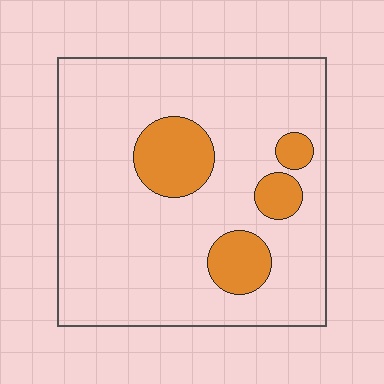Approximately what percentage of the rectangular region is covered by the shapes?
Approximately 15%.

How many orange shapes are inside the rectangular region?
4.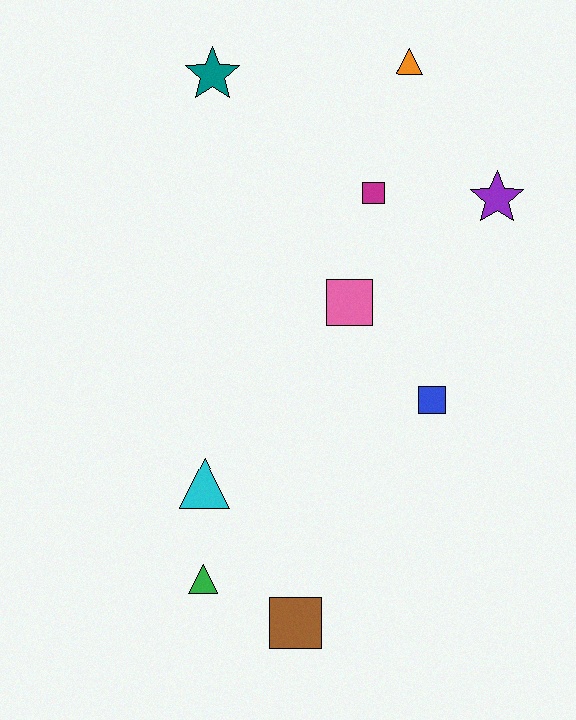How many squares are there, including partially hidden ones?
There are 4 squares.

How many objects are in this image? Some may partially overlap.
There are 9 objects.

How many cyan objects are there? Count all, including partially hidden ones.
There is 1 cyan object.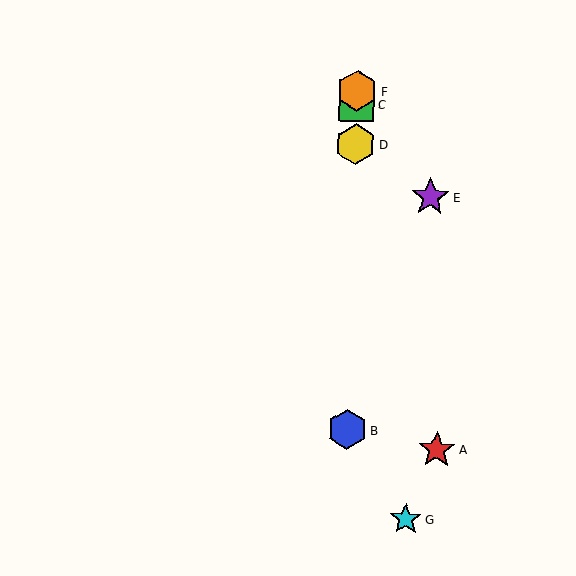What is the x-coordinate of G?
Object G is at x≈406.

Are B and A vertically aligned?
No, B is at x≈347 and A is at x≈437.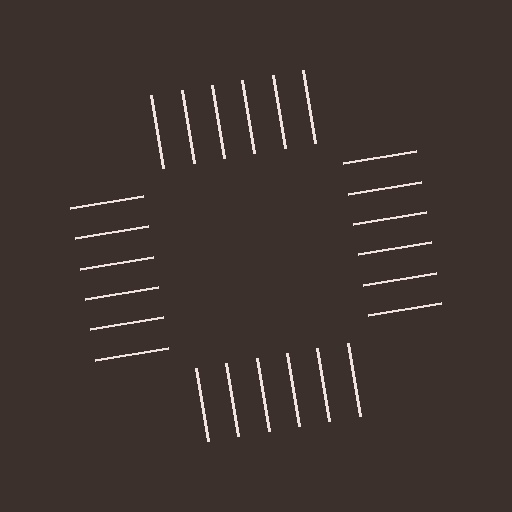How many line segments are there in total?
24 — 6 along each of the 4 edges.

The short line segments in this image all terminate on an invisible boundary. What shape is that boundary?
An illusory square — the line segments terminate on its edges but no continuous stroke is drawn.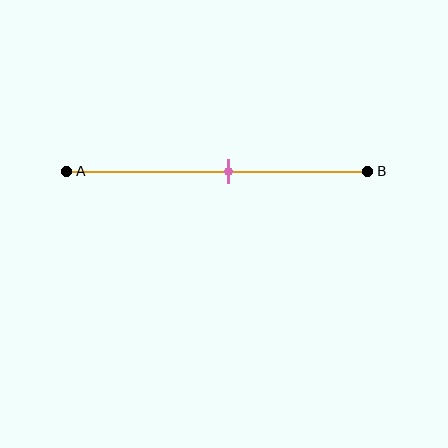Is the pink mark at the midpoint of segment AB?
No, the mark is at about 55% from A, not at the 50% midpoint.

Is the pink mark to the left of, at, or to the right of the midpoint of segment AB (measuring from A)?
The pink mark is to the right of the midpoint of segment AB.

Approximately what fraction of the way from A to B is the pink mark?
The pink mark is approximately 55% of the way from A to B.